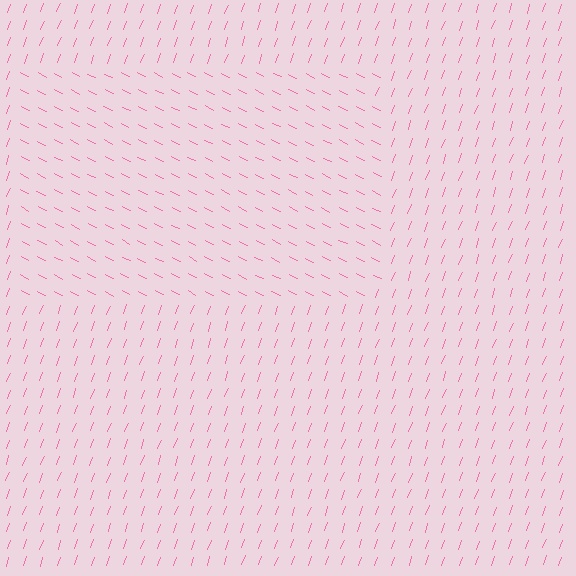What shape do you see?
I see a rectangle.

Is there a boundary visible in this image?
Yes, there is a texture boundary formed by a change in line orientation.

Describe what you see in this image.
The image is filled with small pink line segments. A rectangle region in the image has lines oriented differently from the surrounding lines, creating a visible texture boundary.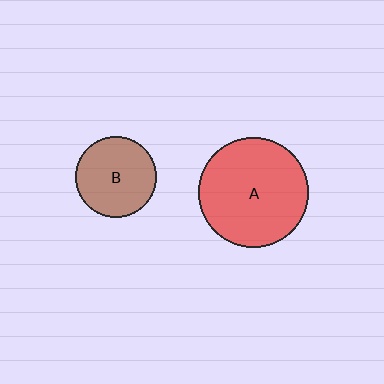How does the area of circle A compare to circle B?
Approximately 1.8 times.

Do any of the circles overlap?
No, none of the circles overlap.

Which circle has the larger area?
Circle A (red).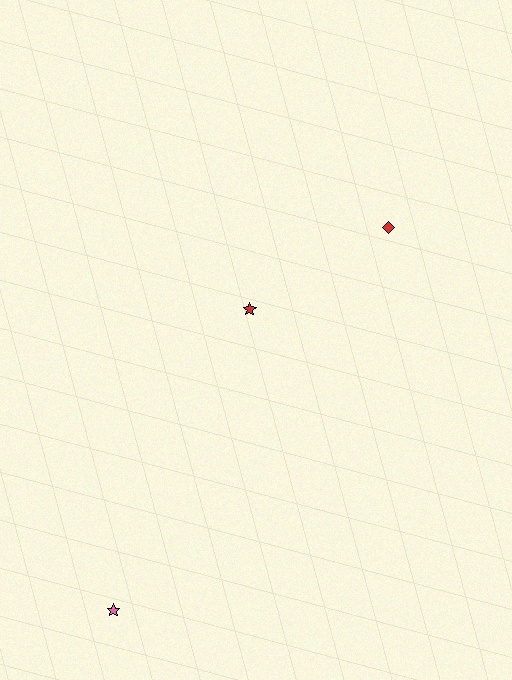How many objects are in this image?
There are 3 objects.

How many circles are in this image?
There are no circles.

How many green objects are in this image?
There are no green objects.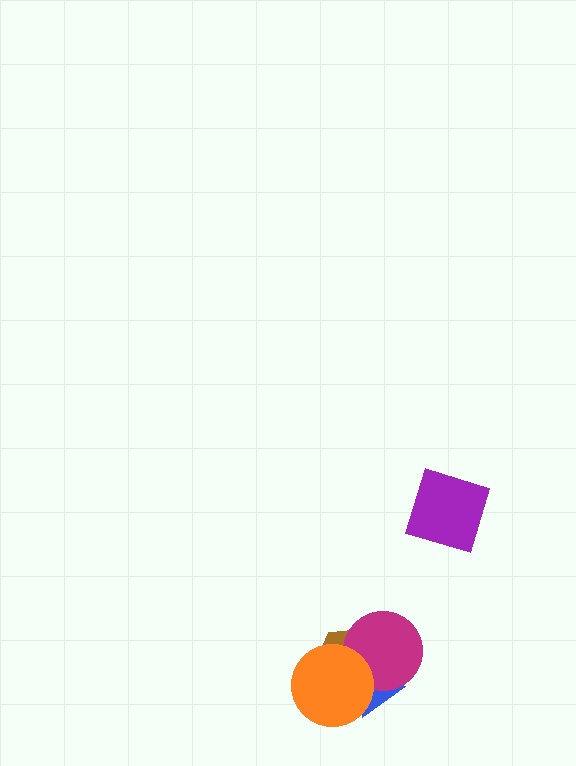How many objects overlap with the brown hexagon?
3 objects overlap with the brown hexagon.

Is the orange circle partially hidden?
No, no other shape covers it.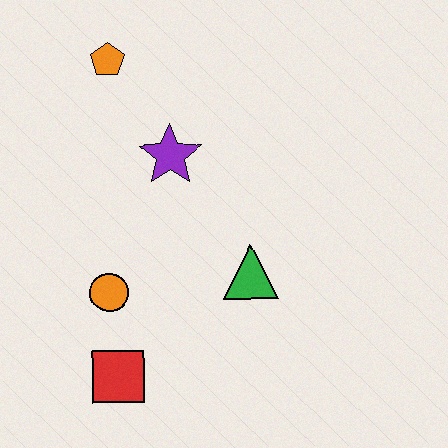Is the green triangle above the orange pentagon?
No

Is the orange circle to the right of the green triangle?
No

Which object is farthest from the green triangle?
The orange pentagon is farthest from the green triangle.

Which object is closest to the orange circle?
The red square is closest to the orange circle.